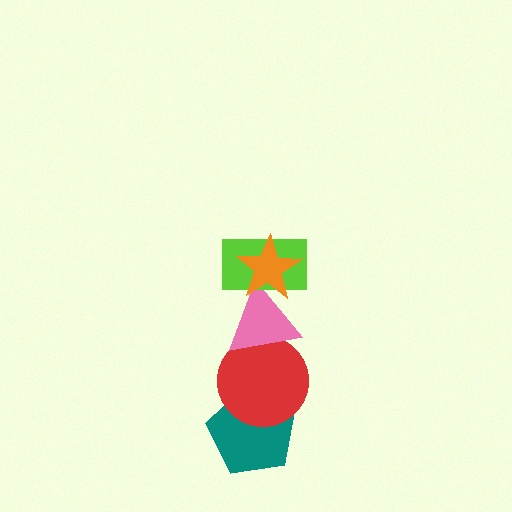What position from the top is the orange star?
The orange star is 1st from the top.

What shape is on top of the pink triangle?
The lime rectangle is on top of the pink triangle.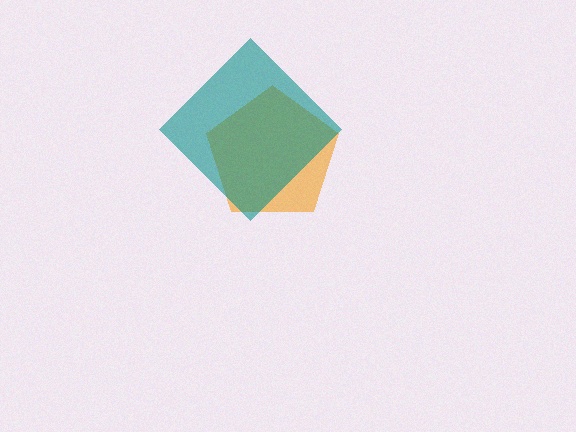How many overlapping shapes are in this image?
There are 2 overlapping shapes in the image.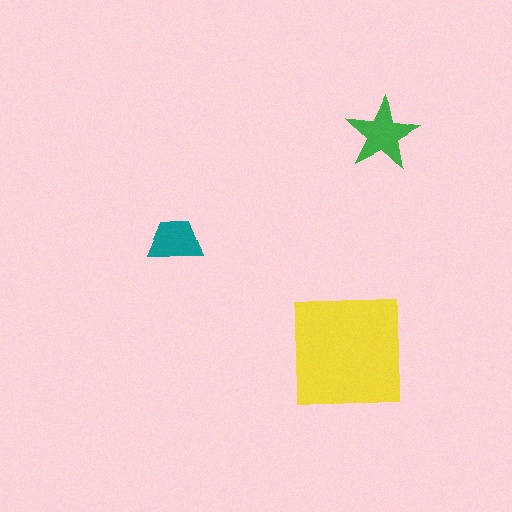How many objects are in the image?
There are 3 objects in the image.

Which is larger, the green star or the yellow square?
The yellow square.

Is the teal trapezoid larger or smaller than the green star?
Smaller.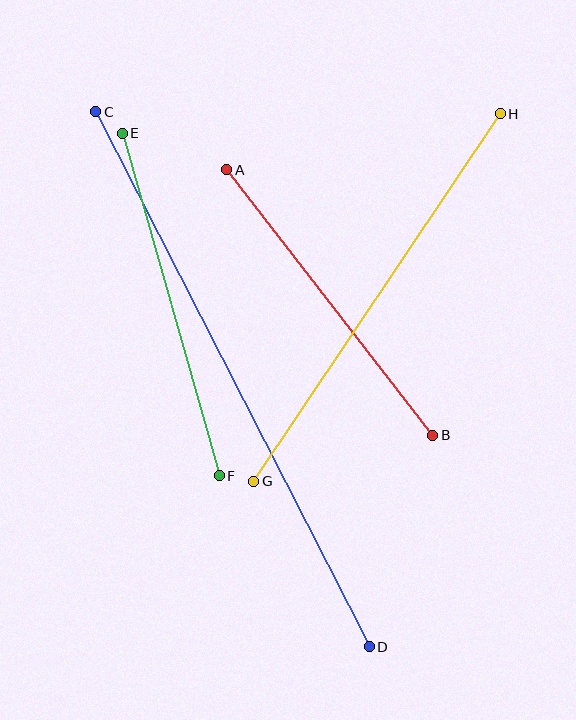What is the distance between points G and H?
The distance is approximately 443 pixels.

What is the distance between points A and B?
The distance is approximately 336 pixels.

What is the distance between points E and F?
The distance is approximately 356 pixels.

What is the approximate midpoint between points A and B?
The midpoint is at approximately (330, 303) pixels.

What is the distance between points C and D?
The distance is approximately 601 pixels.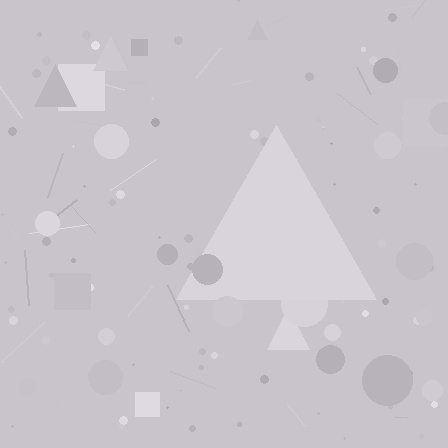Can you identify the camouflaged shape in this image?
The camouflaged shape is a triangle.